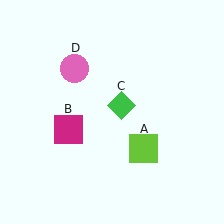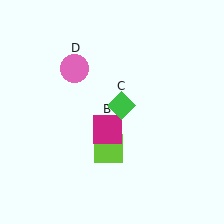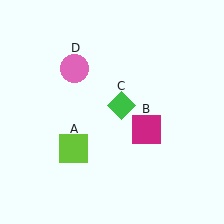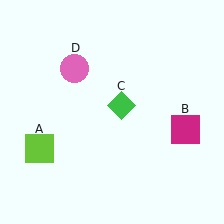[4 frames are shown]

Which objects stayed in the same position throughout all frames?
Green diamond (object C) and pink circle (object D) remained stationary.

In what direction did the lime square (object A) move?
The lime square (object A) moved left.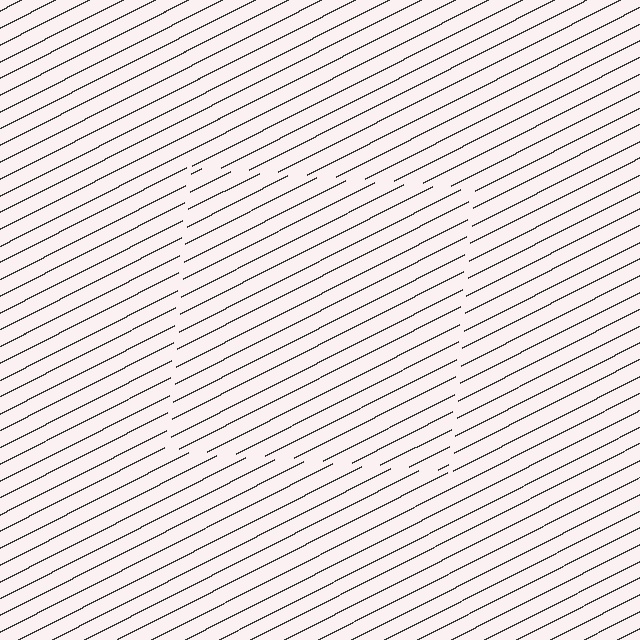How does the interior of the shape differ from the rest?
The interior of the shape contains the same grating, shifted by half a period — the contour is defined by the phase discontinuity where line-ends from the inner and outer gratings abut.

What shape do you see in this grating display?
An illusory square. The interior of the shape contains the same grating, shifted by half a period — the contour is defined by the phase discontinuity where line-ends from the inner and outer gratings abut.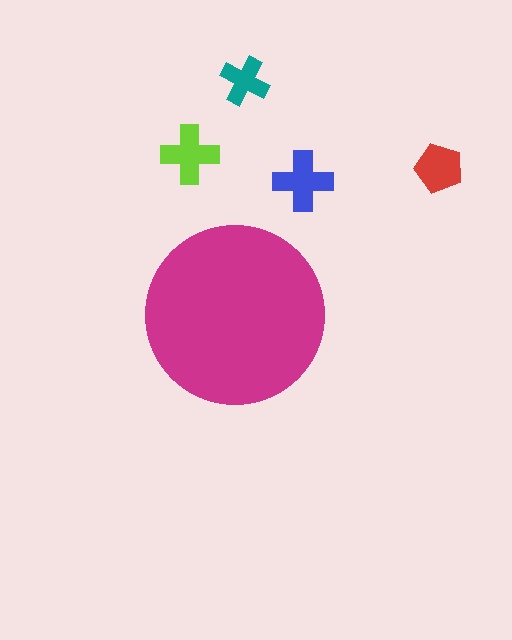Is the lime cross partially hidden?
No, the lime cross is fully visible.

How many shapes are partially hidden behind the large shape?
0 shapes are partially hidden.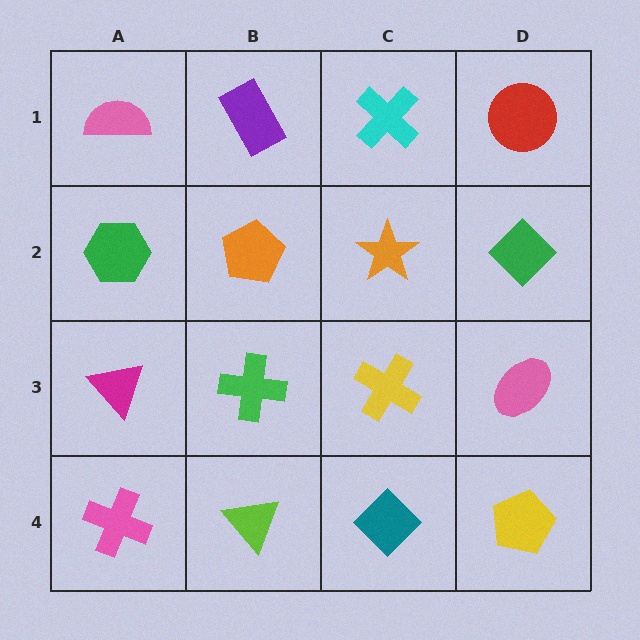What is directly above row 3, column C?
An orange star.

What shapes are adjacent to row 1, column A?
A green hexagon (row 2, column A), a purple rectangle (row 1, column B).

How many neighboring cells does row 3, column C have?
4.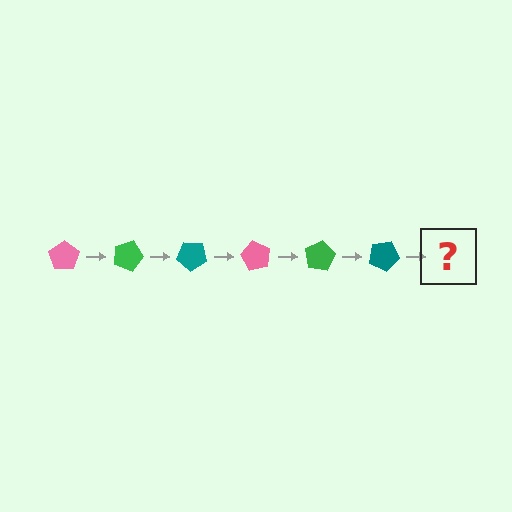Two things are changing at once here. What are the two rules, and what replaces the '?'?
The two rules are that it rotates 20 degrees each step and the color cycles through pink, green, and teal. The '?' should be a pink pentagon, rotated 120 degrees from the start.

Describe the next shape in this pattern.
It should be a pink pentagon, rotated 120 degrees from the start.